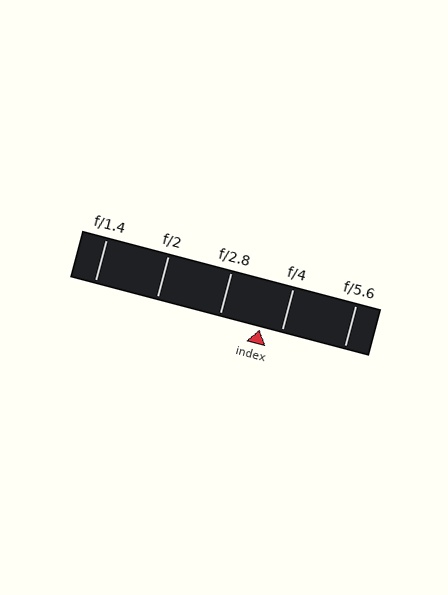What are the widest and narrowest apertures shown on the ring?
The widest aperture shown is f/1.4 and the narrowest is f/5.6.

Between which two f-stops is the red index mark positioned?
The index mark is between f/2.8 and f/4.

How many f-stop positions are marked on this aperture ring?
There are 5 f-stop positions marked.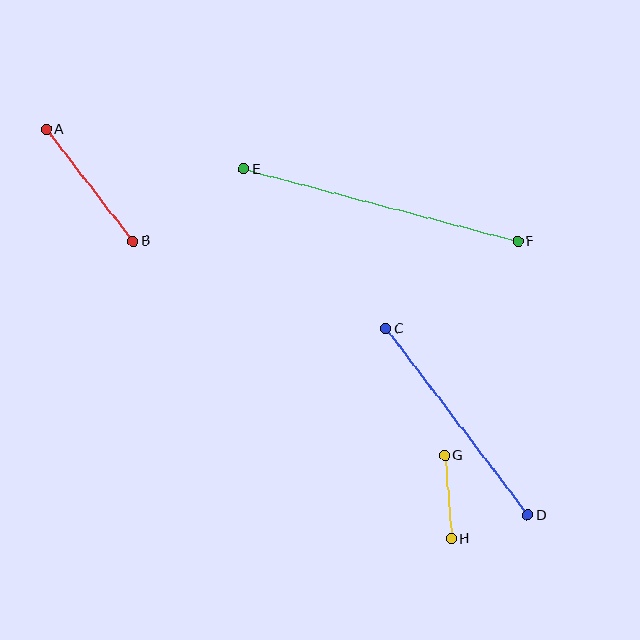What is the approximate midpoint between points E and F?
The midpoint is at approximately (381, 205) pixels.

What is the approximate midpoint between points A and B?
The midpoint is at approximately (90, 185) pixels.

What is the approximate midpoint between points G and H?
The midpoint is at approximately (448, 497) pixels.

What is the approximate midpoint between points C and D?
The midpoint is at approximately (457, 422) pixels.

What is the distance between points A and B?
The distance is approximately 142 pixels.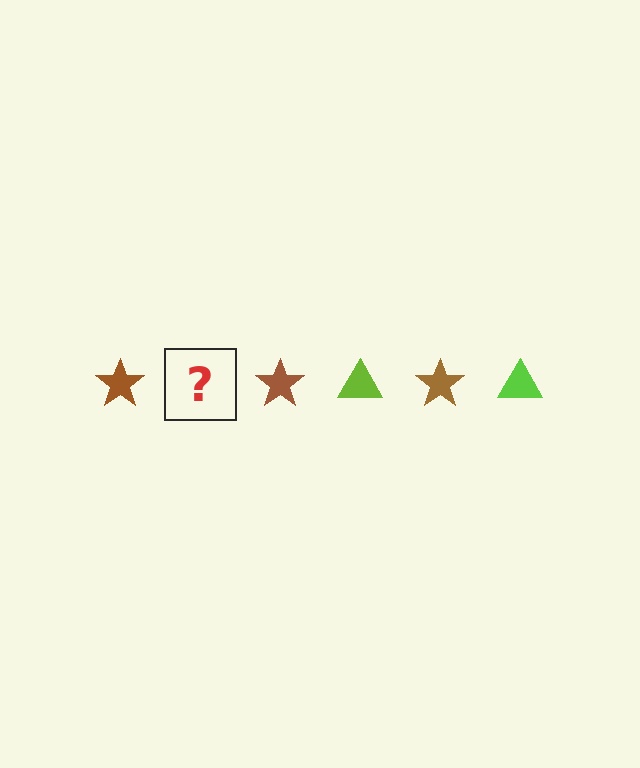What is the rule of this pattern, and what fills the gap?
The rule is that the pattern alternates between brown star and lime triangle. The gap should be filled with a lime triangle.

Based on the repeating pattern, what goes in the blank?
The blank should be a lime triangle.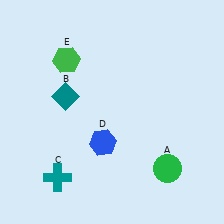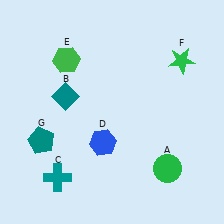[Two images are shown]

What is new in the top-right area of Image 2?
A green star (F) was added in the top-right area of Image 2.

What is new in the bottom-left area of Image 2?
A teal pentagon (G) was added in the bottom-left area of Image 2.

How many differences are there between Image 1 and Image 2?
There are 2 differences between the two images.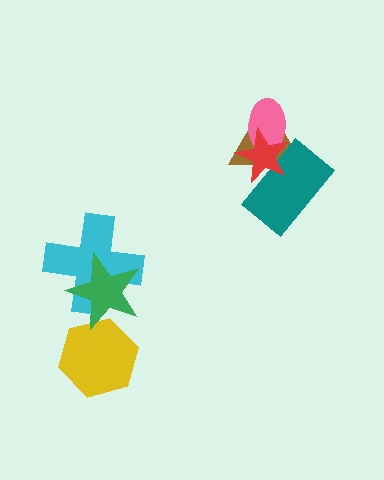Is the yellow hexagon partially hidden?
Yes, it is partially covered by another shape.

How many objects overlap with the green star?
2 objects overlap with the green star.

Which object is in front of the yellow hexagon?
The green star is in front of the yellow hexagon.